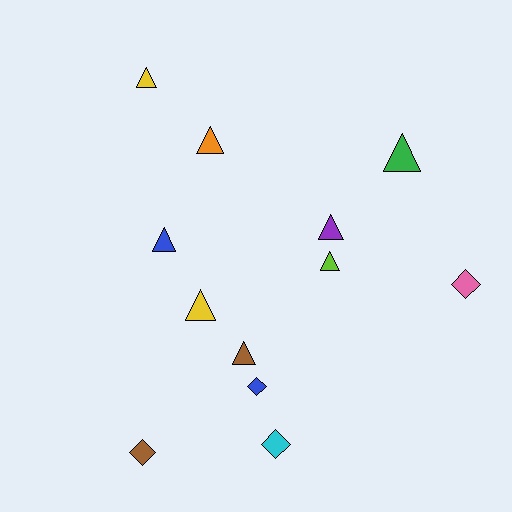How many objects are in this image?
There are 12 objects.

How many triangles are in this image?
There are 8 triangles.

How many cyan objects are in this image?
There is 1 cyan object.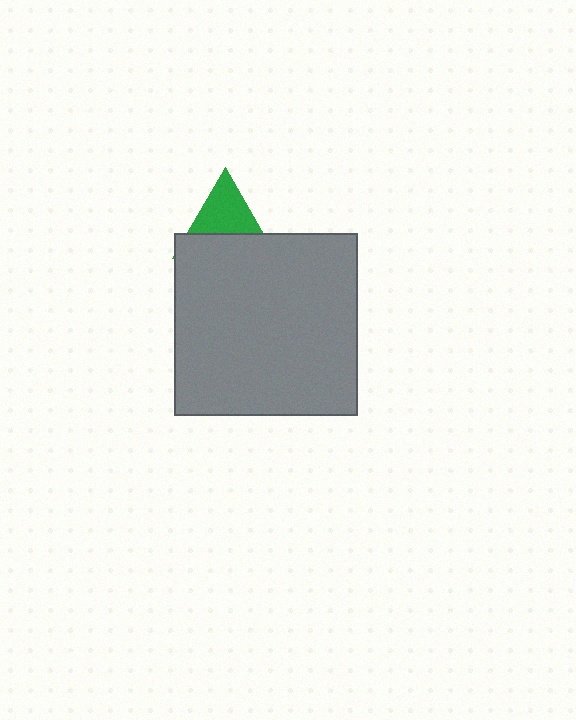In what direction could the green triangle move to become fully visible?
The green triangle could move up. That would shift it out from behind the gray square entirely.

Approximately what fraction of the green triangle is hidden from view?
Roughly 48% of the green triangle is hidden behind the gray square.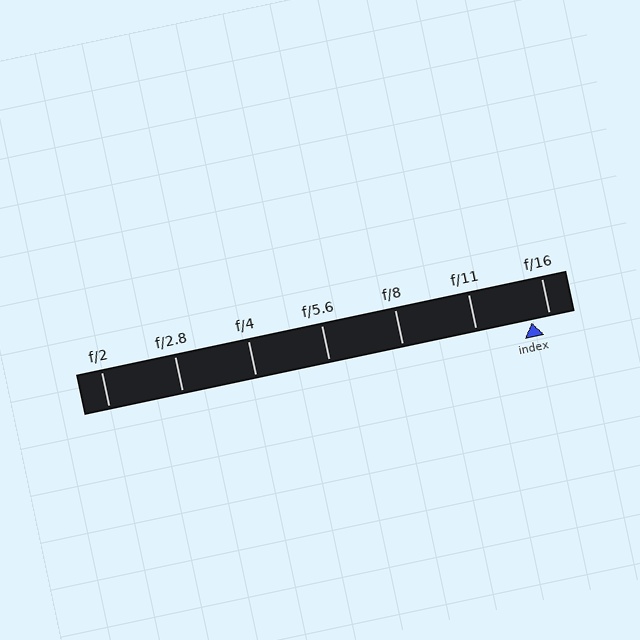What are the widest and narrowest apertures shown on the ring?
The widest aperture shown is f/2 and the narrowest is f/16.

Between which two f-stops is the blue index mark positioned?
The index mark is between f/11 and f/16.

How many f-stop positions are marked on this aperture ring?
There are 7 f-stop positions marked.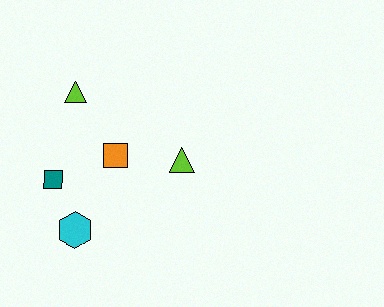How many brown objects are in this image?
There are no brown objects.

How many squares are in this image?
There are 2 squares.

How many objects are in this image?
There are 5 objects.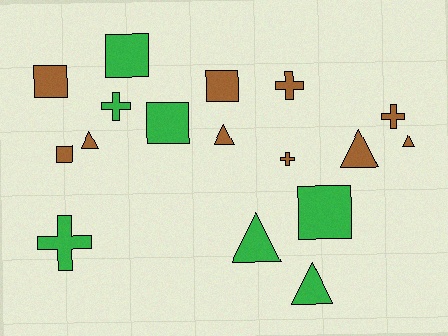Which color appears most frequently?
Brown, with 10 objects.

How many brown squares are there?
There are 3 brown squares.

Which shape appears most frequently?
Square, with 6 objects.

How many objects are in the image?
There are 17 objects.